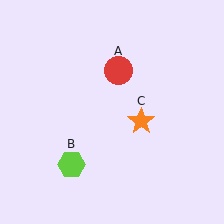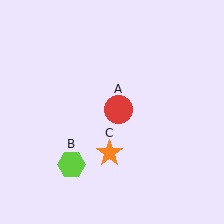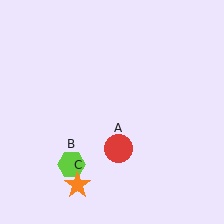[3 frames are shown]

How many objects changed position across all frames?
2 objects changed position: red circle (object A), orange star (object C).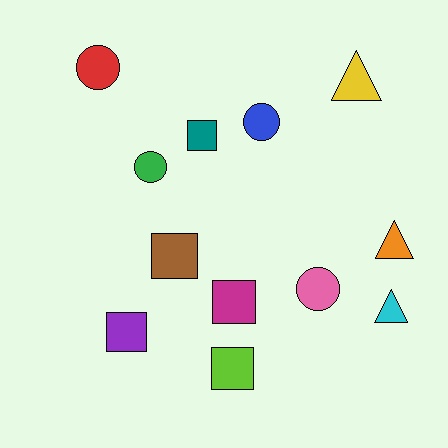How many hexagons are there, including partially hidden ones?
There are no hexagons.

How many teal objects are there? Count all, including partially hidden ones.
There is 1 teal object.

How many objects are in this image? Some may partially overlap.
There are 12 objects.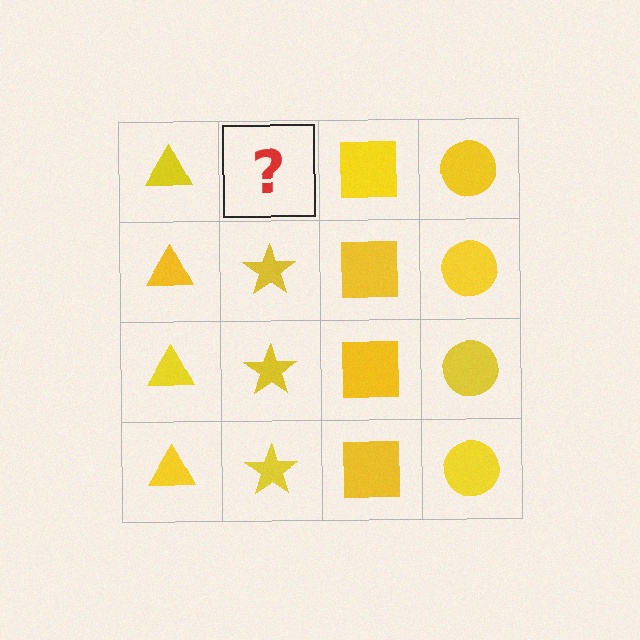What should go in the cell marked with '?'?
The missing cell should contain a yellow star.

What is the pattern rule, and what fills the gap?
The rule is that each column has a consistent shape. The gap should be filled with a yellow star.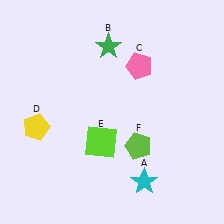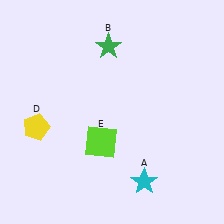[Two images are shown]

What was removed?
The pink pentagon (C), the lime pentagon (F) were removed in Image 2.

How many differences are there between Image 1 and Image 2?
There are 2 differences between the two images.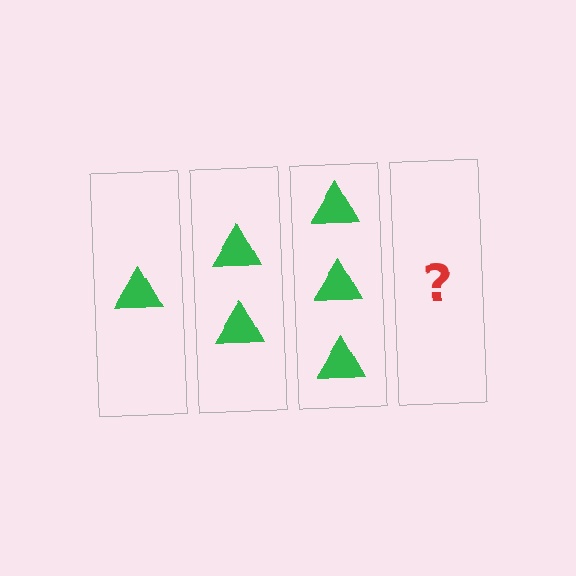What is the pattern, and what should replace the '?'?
The pattern is that each step adds one more triangle. The '?' should be 4 triangles.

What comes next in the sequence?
The next element should be 4 triangles.